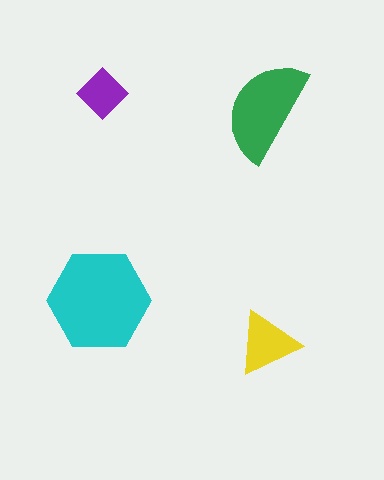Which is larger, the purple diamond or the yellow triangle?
The yellow triangle.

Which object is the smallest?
The purple diamond.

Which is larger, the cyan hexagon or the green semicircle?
The cyan hexagon.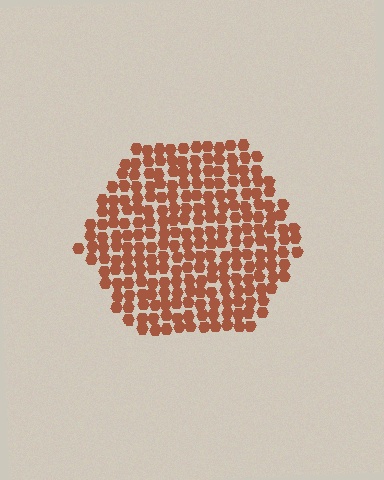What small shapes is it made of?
It is made of small hexagons.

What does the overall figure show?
The overall figure shows a hexagon.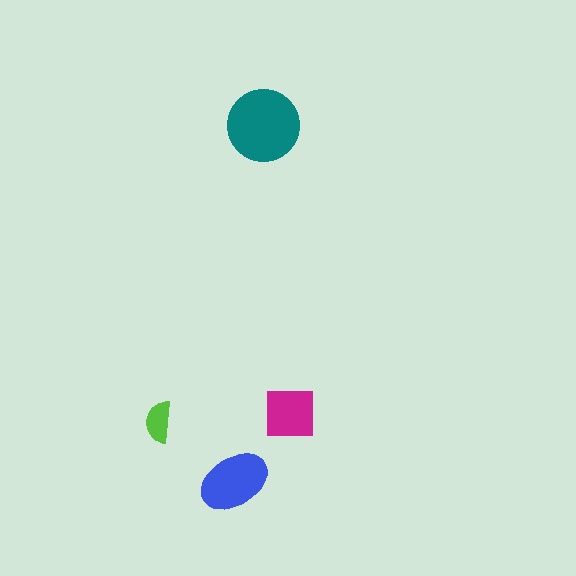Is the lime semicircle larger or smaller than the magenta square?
Smaller.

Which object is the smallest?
The lime semicircle.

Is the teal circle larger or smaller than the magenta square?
Larger.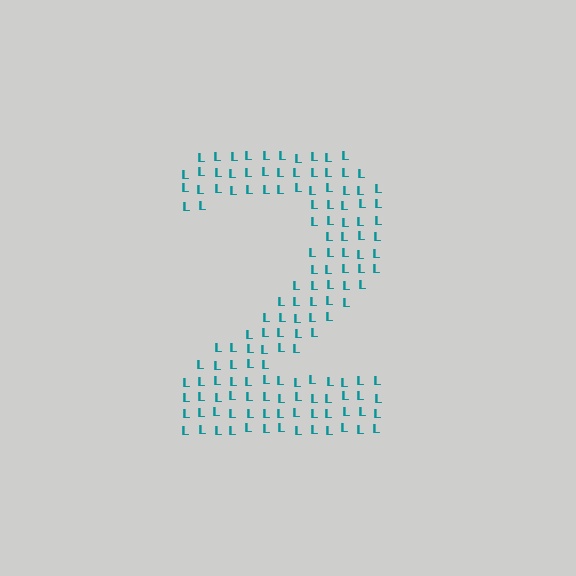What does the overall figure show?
The overall figure shows the digit 2.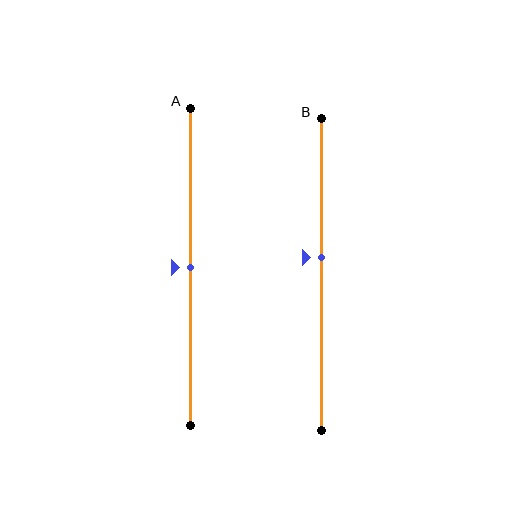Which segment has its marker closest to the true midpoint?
Segment A has its marker closest to the true midpoint.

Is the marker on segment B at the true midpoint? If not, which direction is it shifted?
No, the marker on segment B is shifted upward by about 5% of the segment length.